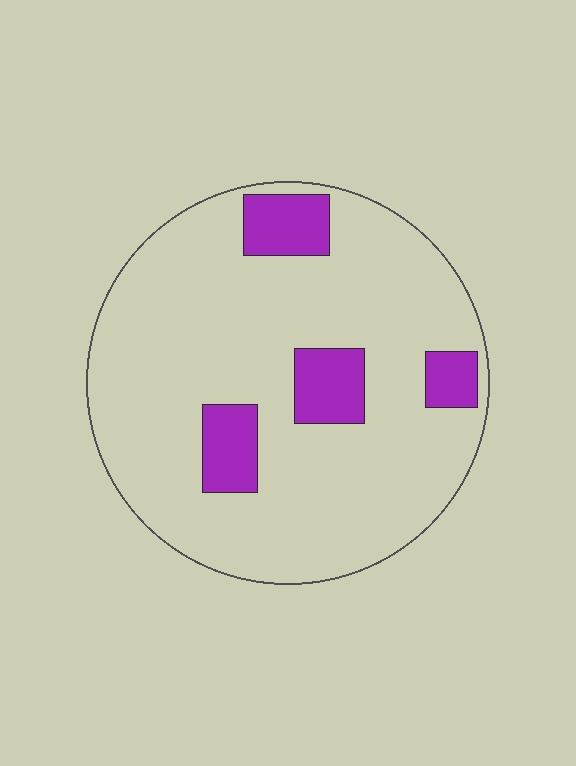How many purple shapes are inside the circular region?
4.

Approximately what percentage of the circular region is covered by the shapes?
Approximately 15%.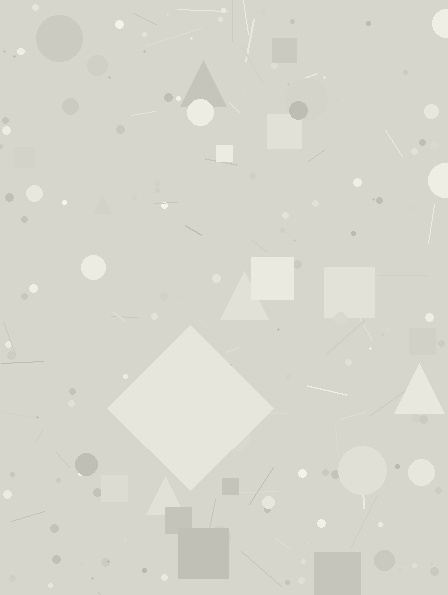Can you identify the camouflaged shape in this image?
The camouflaged shape is a diamond.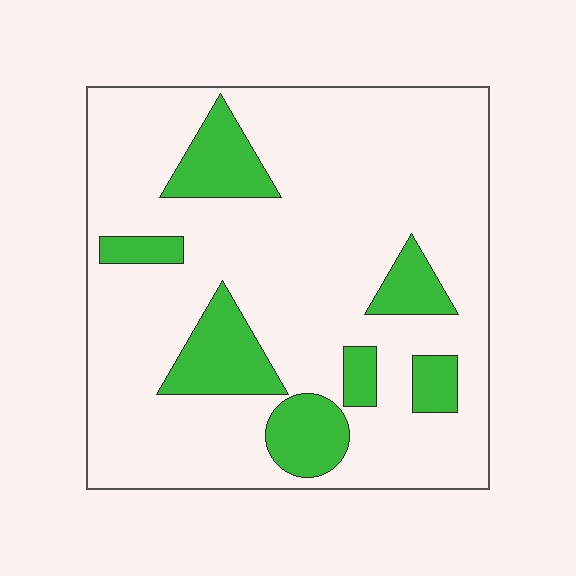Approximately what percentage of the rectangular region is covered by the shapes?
Approximately 20%.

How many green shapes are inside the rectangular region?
7.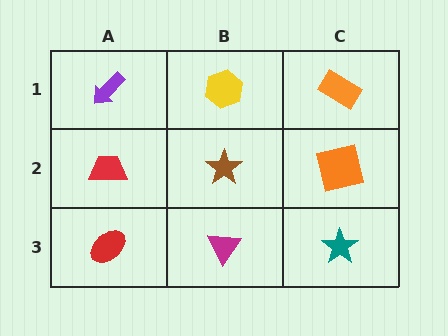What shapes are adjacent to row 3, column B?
A brown star (row 2, column B), a red ellipse (row 3, column A), a teal star (row 3, column C).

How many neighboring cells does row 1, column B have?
3.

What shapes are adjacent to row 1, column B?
A brown star (row 2, column B), a purple arrow (row 1, column A), an orange rectangle (row 1, column C).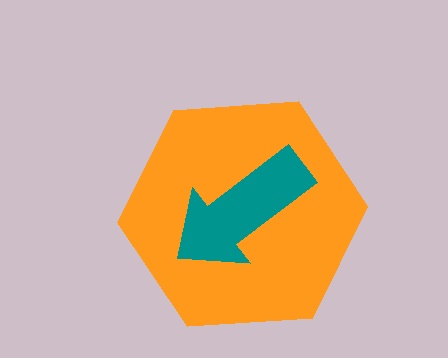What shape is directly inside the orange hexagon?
The teal arrow.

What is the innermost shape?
The teal arrow.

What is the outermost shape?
The orange hexagon.